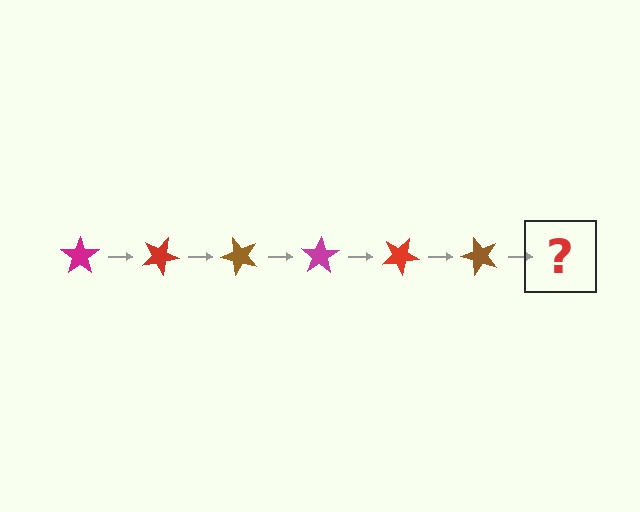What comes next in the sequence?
The next element should be a magenta star, rotated 150 degrees from the start.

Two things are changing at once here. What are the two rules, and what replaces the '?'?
The two rules are that it rotates 25 degrees each step and the color cycles through magenta, red, and brown. The '?' should be a magenta star, rotated 150 degrees from the start.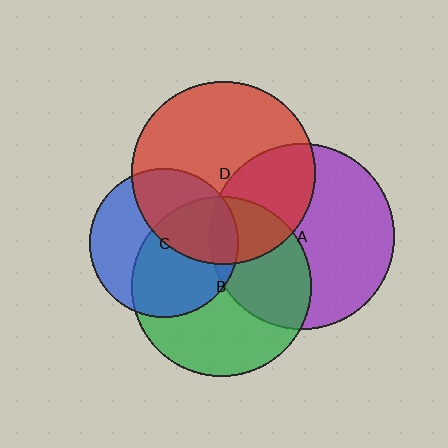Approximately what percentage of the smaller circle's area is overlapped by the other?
Approximately 55%.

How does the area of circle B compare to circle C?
Approximately 1.5 times.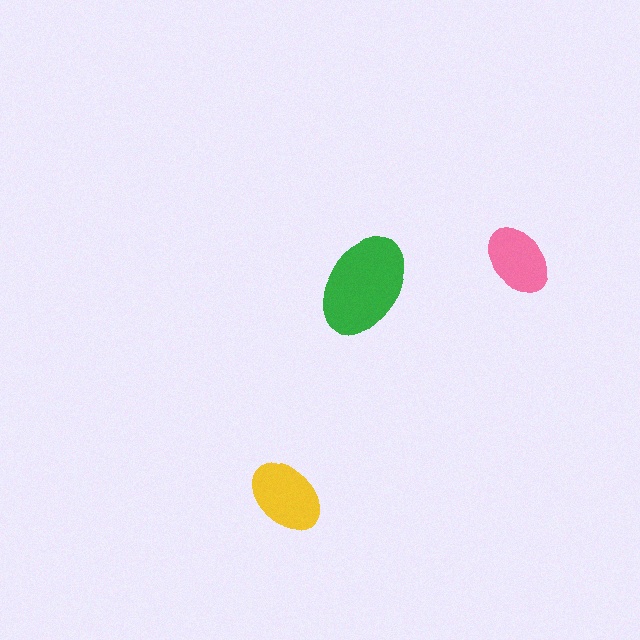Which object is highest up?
The pink ellipse is topmost.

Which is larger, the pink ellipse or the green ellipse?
The green one.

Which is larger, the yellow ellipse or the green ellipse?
The green one.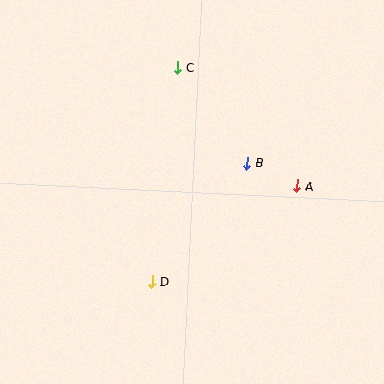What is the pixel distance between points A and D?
The distance between A and D is 174 pixels.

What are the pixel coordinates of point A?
Point A is at (297, 186).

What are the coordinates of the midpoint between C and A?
The midpoint between C and A is at (238, 126).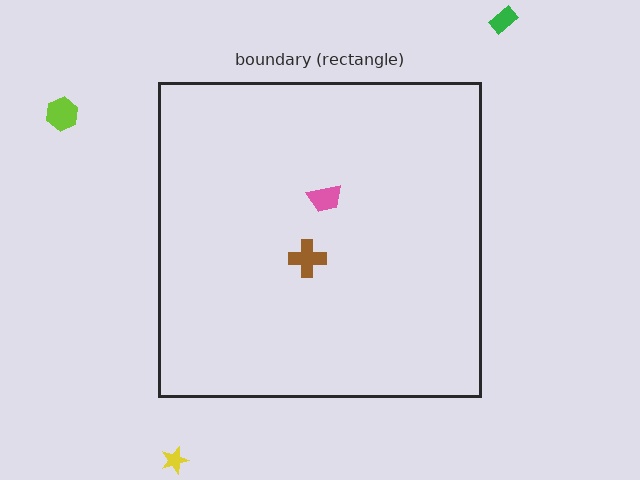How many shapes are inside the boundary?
2 inside, 3 outside.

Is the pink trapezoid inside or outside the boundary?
Inside.